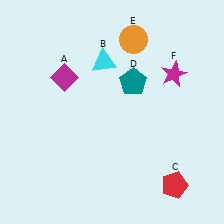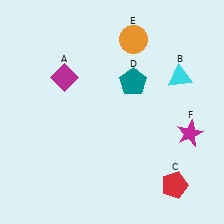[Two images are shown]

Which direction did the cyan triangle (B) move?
The cyan triangle (B) moved right.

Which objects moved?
The objects that moved are: the cyan triangle (B), the magenta star (F).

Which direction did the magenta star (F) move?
The magenta star (F) moved down.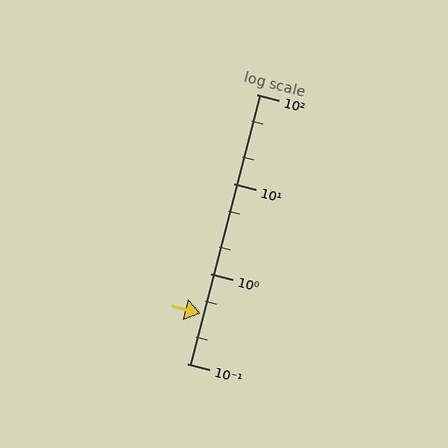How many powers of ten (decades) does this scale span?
The scale spans 3 decades, from 0.1 to 100.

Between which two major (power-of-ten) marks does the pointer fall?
The pointer is between 0.1 and 1.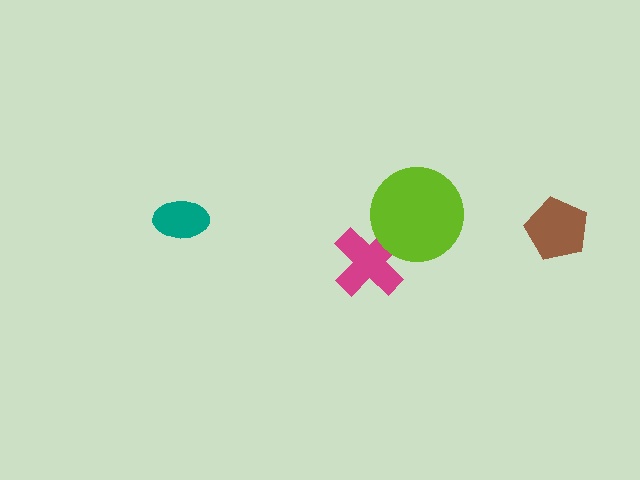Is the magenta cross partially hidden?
Yes, it is partially covered by another shape.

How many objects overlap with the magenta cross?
1 object overlaps with the magenta cross.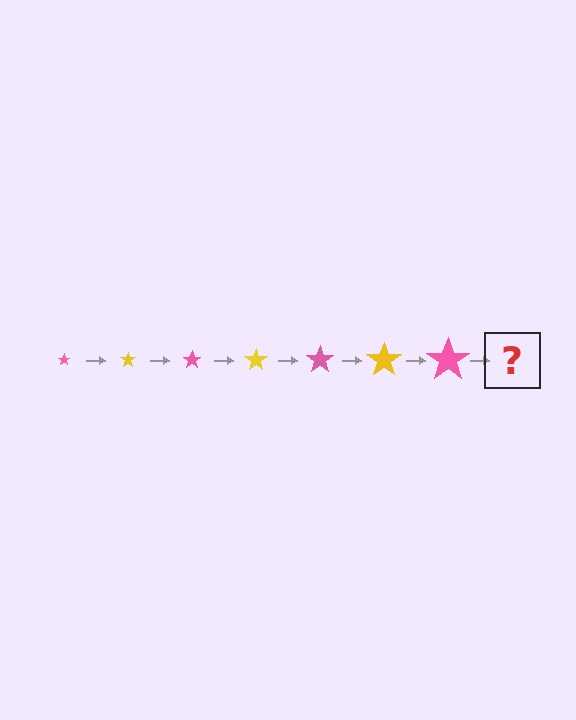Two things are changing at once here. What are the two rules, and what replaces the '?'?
The two rules are that the star grows larger each step and the color cycles through pink and yellow. The '?' should be a yellow star, larger than the previous one.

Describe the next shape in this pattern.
It should be a yellow star, larger than the previous one.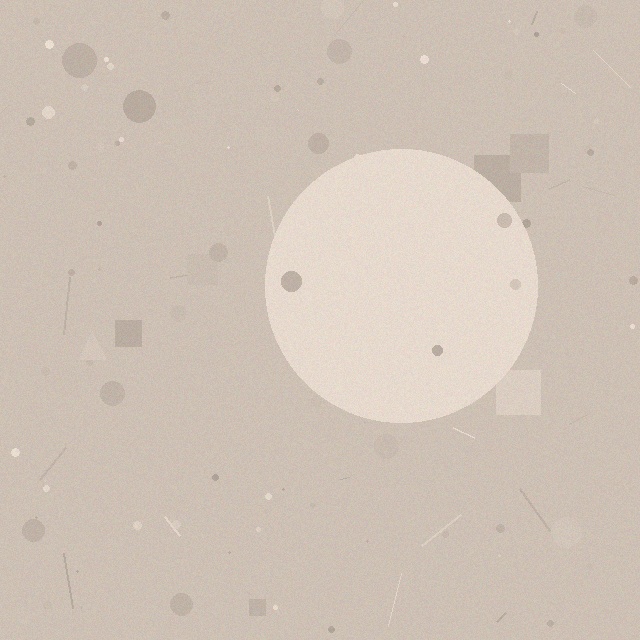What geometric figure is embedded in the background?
A circle is embedded in the background.